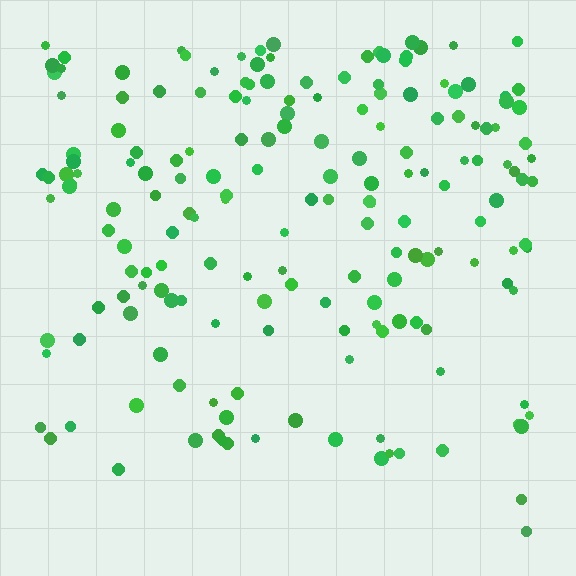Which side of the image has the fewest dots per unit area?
The bottom.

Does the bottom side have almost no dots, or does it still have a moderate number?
Still a moderate number, just noticeably fewer than the top.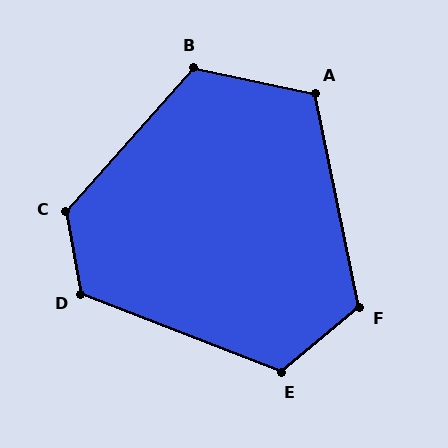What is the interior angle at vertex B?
Approximately 120 degrees (obtuse).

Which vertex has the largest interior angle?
C, at approximately 127 degrees.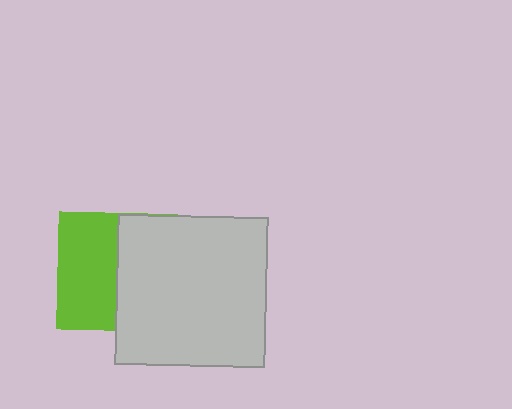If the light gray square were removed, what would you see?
You would see the complete lime square.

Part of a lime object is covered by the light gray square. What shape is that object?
It is a square.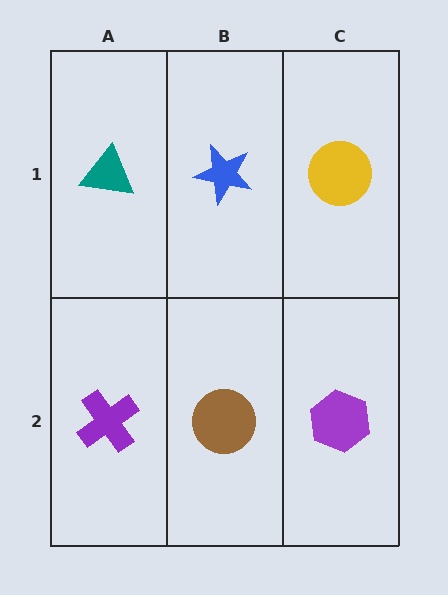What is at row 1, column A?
A teal triangle.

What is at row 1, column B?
A blue star.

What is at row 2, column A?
A purple cross.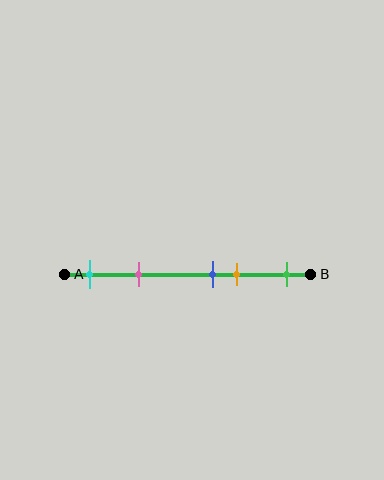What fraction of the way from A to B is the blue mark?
The blue mark is approximately 60% (0.6) of the way from A to B.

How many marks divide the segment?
There are 5 marks dividing the segment.